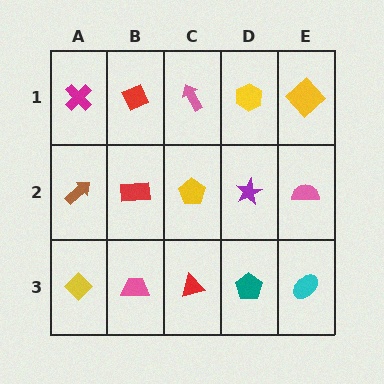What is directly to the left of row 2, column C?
A red rectangle.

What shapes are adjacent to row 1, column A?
A brown arrow (row 2, column A), a red diamond (row 1, column B).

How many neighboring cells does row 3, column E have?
2.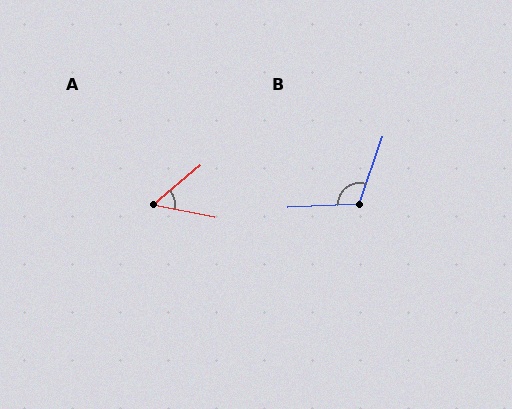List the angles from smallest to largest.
A (51°), B (112°).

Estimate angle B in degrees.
Approximately 112 degrees.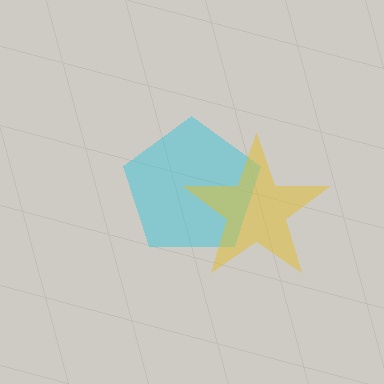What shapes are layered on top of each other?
The layered shapes are: a cyan pentagon, a yellow star.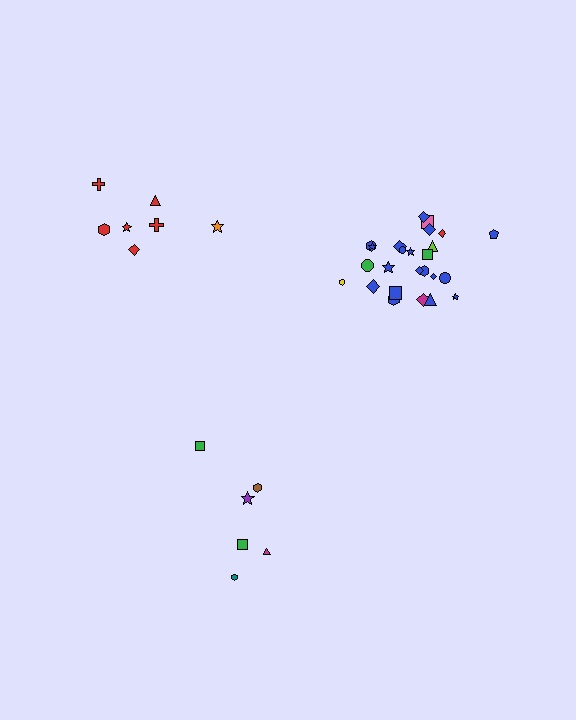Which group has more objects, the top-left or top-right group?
The top-right group.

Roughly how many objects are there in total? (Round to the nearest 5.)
Roughly 40 objects in total.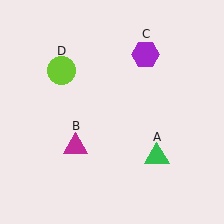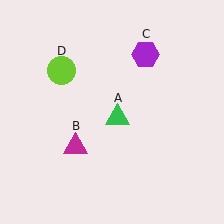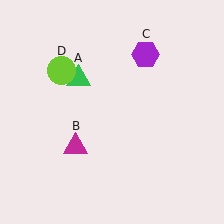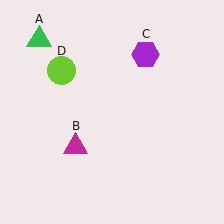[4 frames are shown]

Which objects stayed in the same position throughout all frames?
Magenta triangle (object B) and purple hexagon (object C) and lime circle (object D) remained stationary.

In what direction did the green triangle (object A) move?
The green triangle (object A) moved up and to the left.